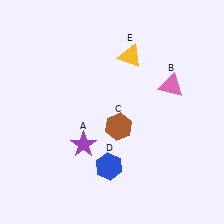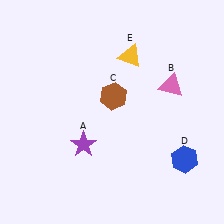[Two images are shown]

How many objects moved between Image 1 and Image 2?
2 objects moved between the two images.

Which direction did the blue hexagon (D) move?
The blue hexagon (D) moved right.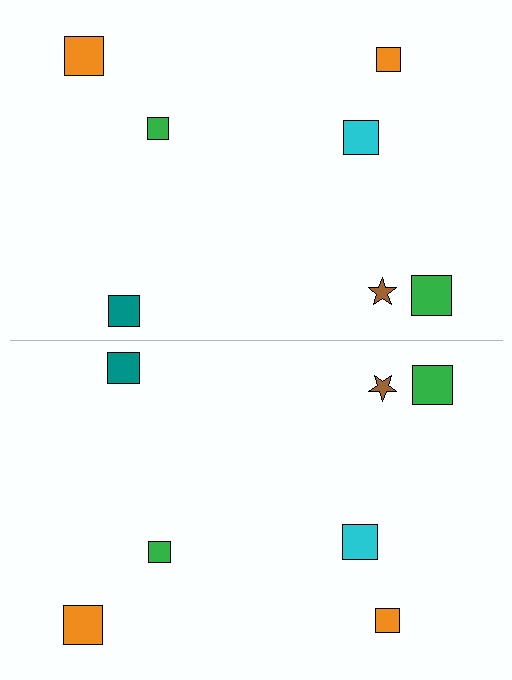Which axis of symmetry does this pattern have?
The pattern has a horizontal axis of symmetry running through the center of the image.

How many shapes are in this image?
There are 14 shapes in this image.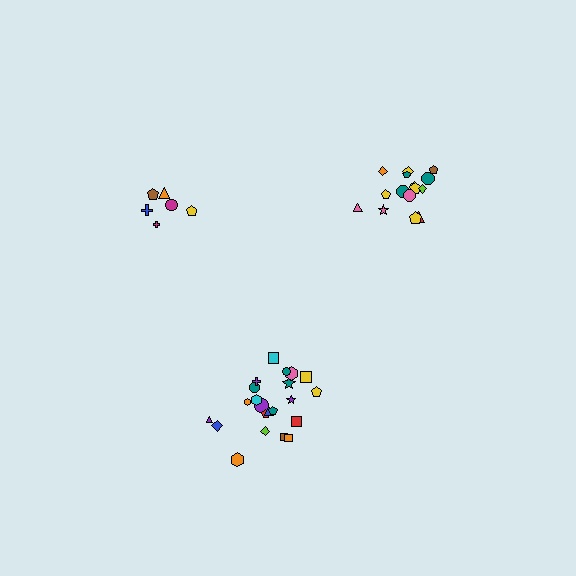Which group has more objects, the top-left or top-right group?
The top-right group.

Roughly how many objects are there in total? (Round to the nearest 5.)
Roughly 45 objects in total.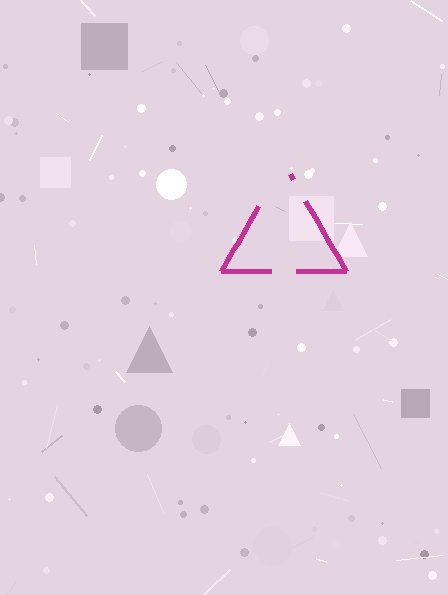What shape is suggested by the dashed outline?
The dashed outline suggests a triangle.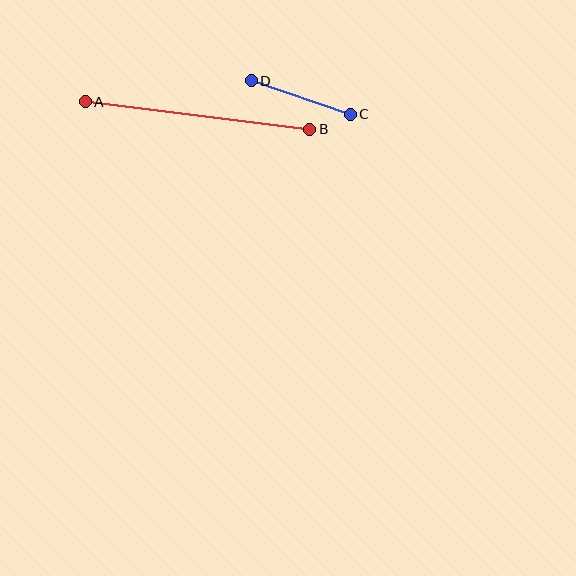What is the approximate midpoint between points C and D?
The midpoint is at approximately (301, 98) pixels.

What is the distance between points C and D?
The distance is approximately 105 pixels.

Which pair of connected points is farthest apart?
Points A and B are farthest apart.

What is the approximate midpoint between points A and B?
The midpoint is at approximately (198, 115) pixels.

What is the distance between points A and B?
The distance is approximately 226 pixels.